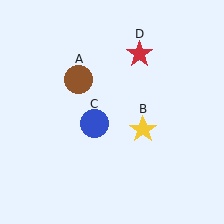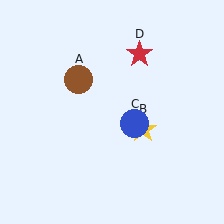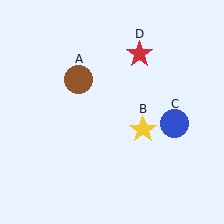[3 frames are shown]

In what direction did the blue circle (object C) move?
The blue circle (object C) moved right.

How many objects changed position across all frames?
1 object changed position: blue circle (object C).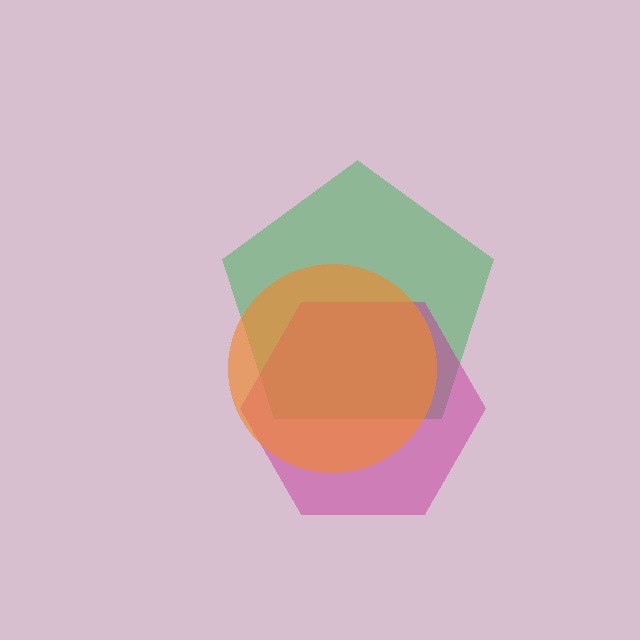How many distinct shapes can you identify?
There are 3 distinct shapes: a green pentagon, a magenta hexagon, an orange circle.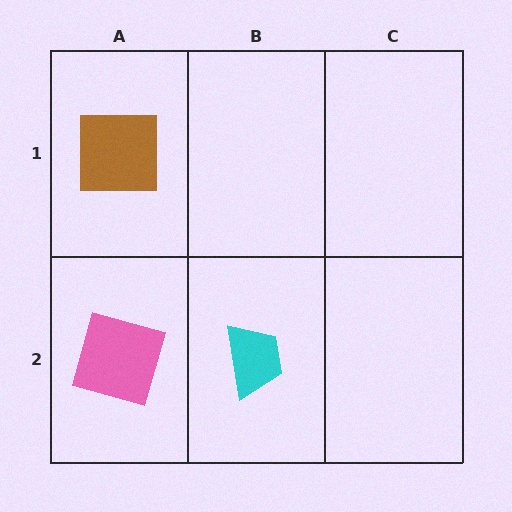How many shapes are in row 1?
1 shape.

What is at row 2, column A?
A pink square.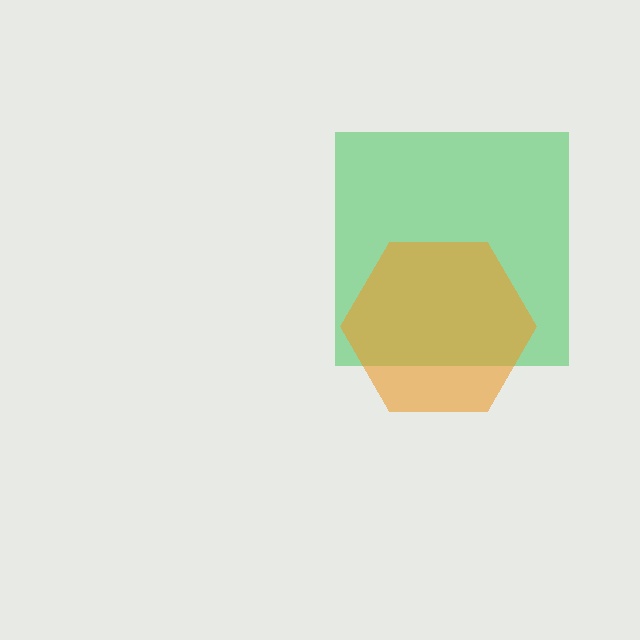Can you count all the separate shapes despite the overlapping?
Yes, there are 2 separate shapes.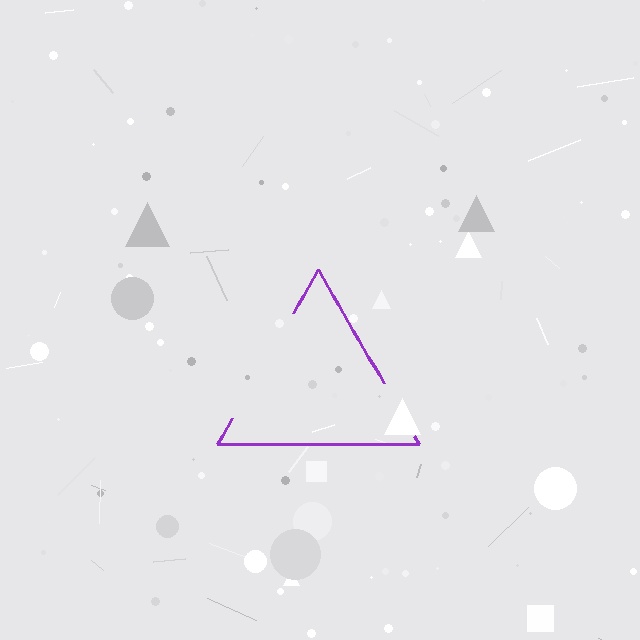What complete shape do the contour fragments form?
The contour fragments form a triangle.